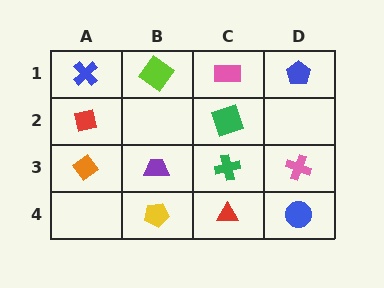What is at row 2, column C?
A green square.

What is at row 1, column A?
A blue cross.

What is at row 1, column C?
A pink rectangle.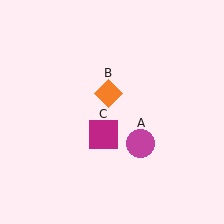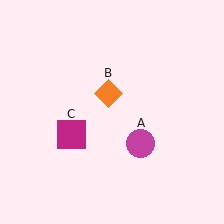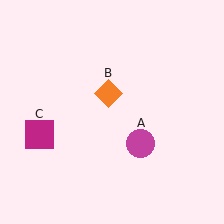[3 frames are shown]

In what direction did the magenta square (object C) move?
The magenta square (object C) moved left.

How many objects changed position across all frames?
1 object changed position: magenta square (object C).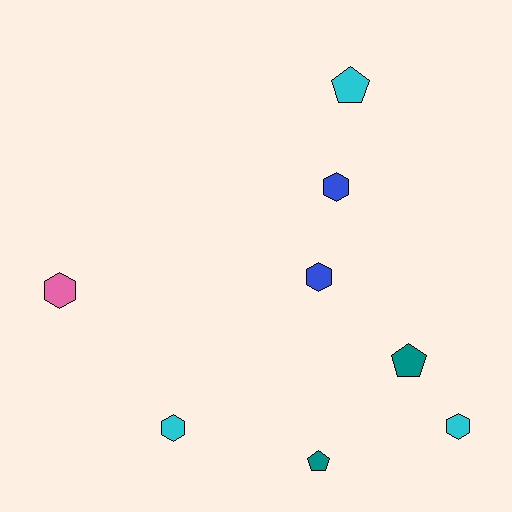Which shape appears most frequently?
Hexagon, with 5 objects.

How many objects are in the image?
There are 8 objects.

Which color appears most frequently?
Cyan, with 3 objects.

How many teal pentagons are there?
There are 2 teal pentagons.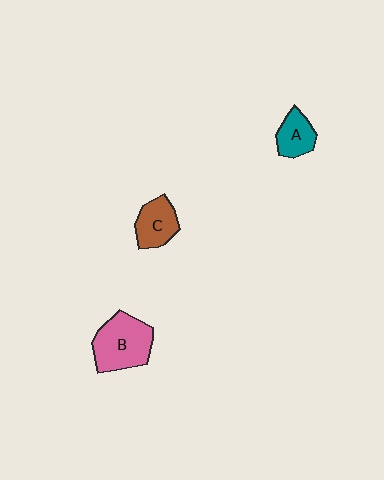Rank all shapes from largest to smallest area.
From largest to smallest: B (pink), C (brown), A (teal).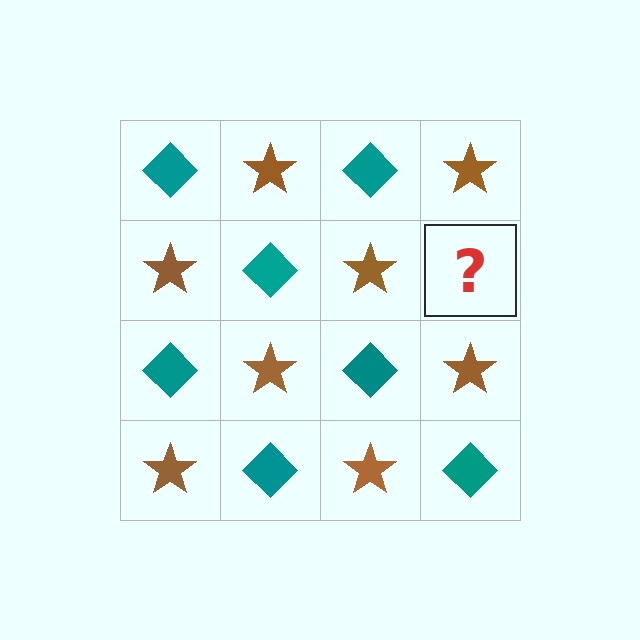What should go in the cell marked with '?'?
The missing cell should contain a teal diamond.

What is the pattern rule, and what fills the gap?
The rule is that it alternates teal diamond and brown star in a checkerboard pattern. The gap should be filled with a teal diamond.